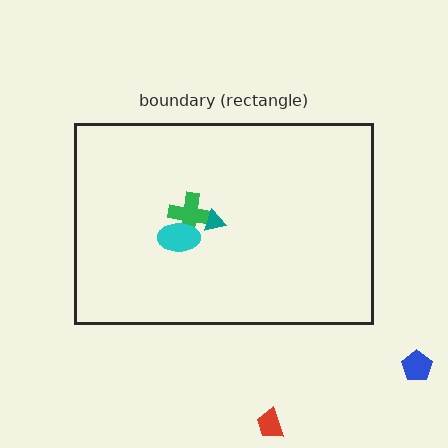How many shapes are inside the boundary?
3 inside, 2 outside.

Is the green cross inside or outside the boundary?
Inside.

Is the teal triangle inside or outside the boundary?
Inside.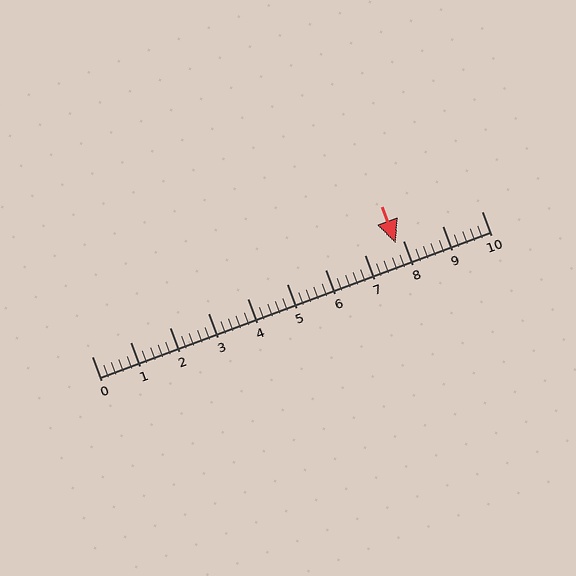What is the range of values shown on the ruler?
The ruler shows values from 0 to 10.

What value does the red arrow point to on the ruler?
The red arrow points to approximately 7.8.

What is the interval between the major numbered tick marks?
The major tick marks are spaced 1 units apart.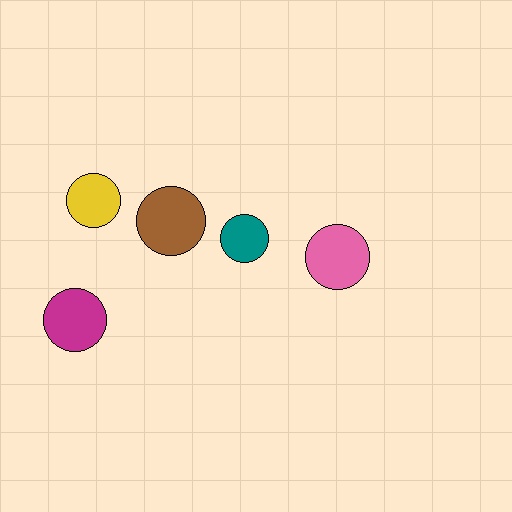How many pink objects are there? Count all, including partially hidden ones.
There is 1 pink object.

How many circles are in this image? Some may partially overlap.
There are 5 circles.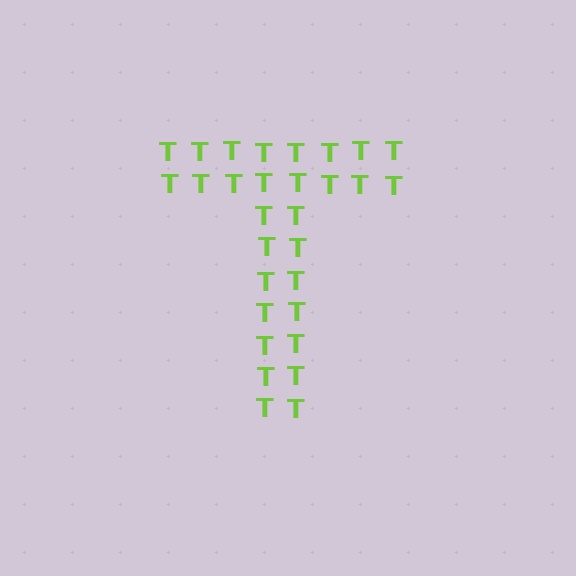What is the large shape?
The large shape is the letter T.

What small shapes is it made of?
It is made of small letter T's.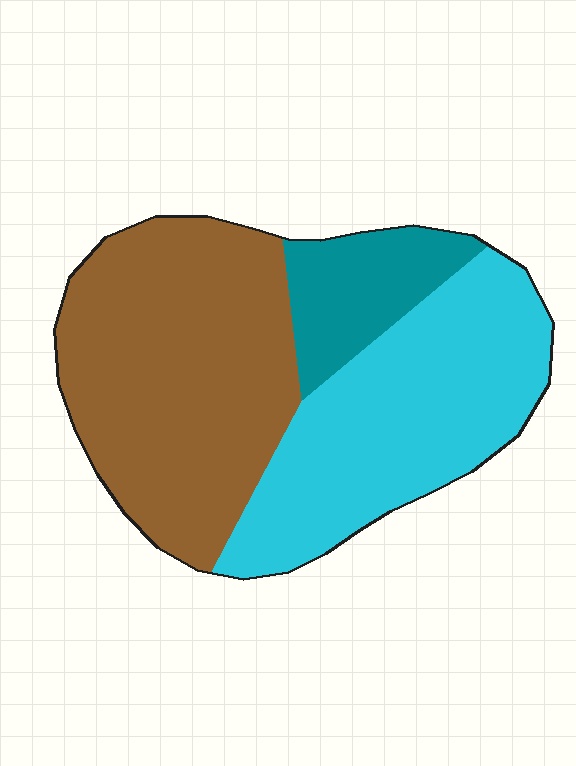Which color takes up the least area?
Teal, at roughly 15%.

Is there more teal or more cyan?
Cyan.